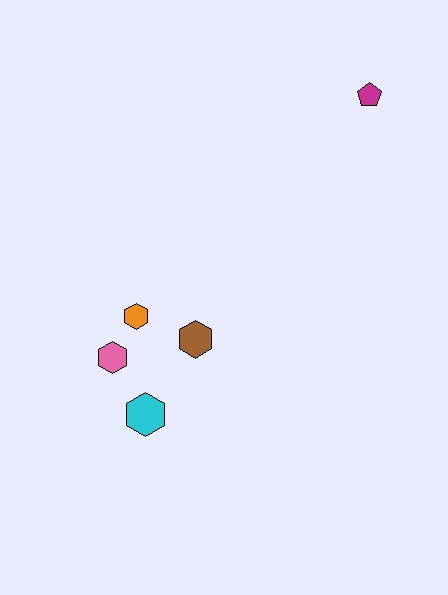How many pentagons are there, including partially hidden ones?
There is 1 pentagon.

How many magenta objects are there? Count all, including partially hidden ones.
There is 1 magenta object.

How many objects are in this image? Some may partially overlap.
There are 5 objects.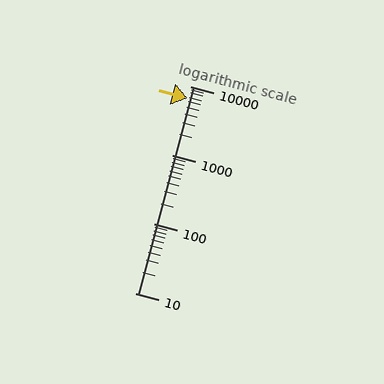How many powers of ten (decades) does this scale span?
The scale spans 3 decades, from 10 to 10000.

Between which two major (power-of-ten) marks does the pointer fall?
The pointer is between 1000 and 10000.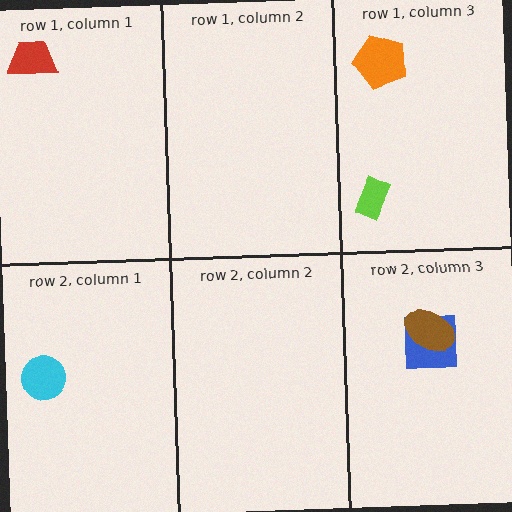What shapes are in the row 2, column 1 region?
The cyan circle.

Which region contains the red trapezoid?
The row 1, column 1 region.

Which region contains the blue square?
The row 2, column 3 region.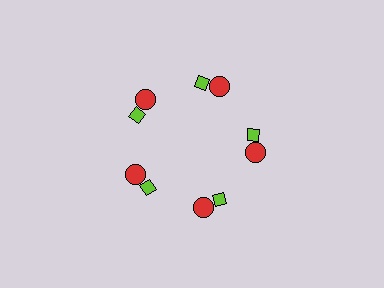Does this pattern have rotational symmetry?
Yes, this pattern has 5-fold rotational symmetry. It looks the same after rotating 72 degrees around the center.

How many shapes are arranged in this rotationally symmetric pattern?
There are 10 shapes, arranged in 5 groups of 2.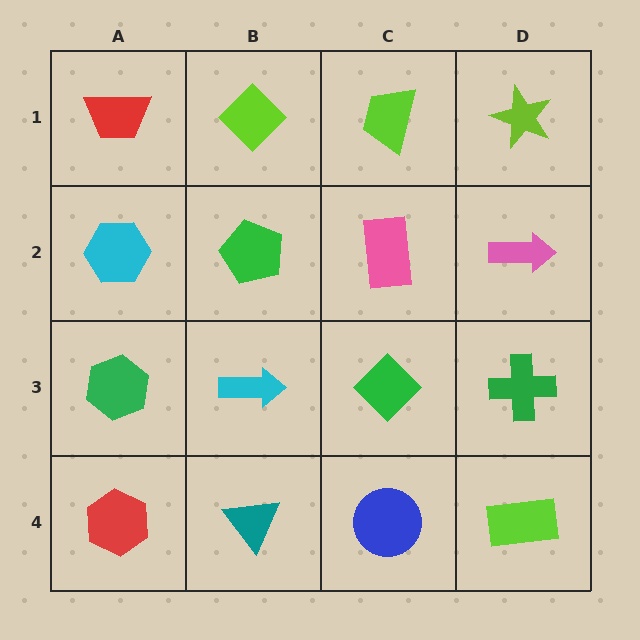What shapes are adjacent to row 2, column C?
A lime trapezoid (row 1, column C), a green diamond (row 3, column C), a green pentagon (row 2, column B), a pink arrow (row 2, column D).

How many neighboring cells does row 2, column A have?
3.